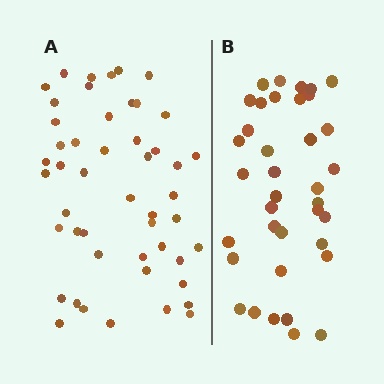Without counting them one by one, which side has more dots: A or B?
Region A (the left region) has more dots.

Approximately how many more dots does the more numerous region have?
Region A has roughly 12 or so more dots than region B.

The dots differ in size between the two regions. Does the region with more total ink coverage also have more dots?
No. Region B has more total ink coverage because its dots are larger, but region A actually contains more individual dots. Total area can be misleading — the number of items is what matters here.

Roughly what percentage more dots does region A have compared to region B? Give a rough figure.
About 30% more.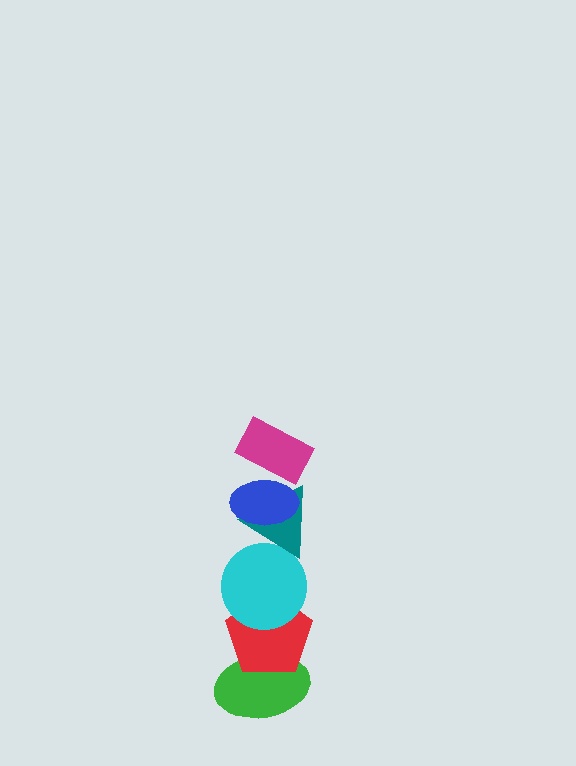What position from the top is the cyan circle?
The cyan circle is 4th from the top.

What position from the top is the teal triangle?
The teal triangle is 3rd from the top.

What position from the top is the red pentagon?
The red pentagon is 5th from the top.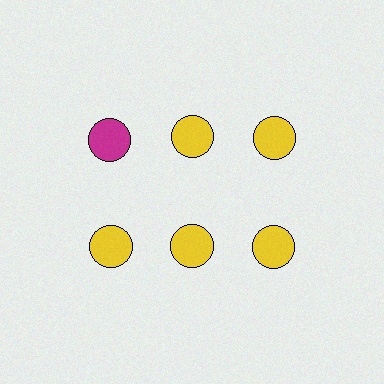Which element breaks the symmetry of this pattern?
The magenta circle in the top row, leftmost column breaks the symmetry. All other shapes are yellow circles.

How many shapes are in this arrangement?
There are 6 shapes arranged in a grid pattern.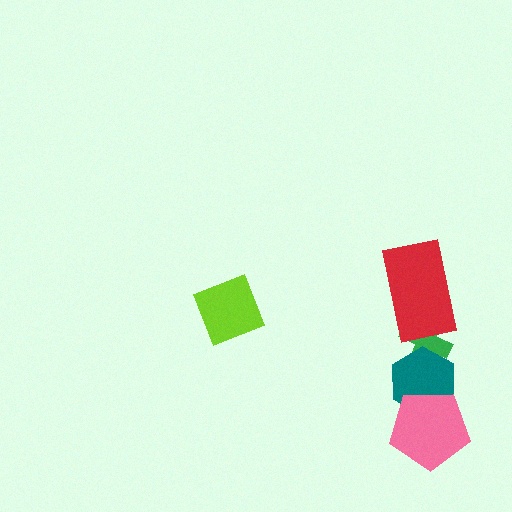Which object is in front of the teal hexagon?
The pink pentagon is in front of the teal hexagon.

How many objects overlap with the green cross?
2 objects overlap with the green cross.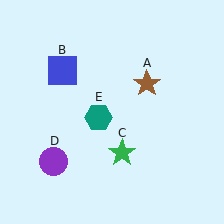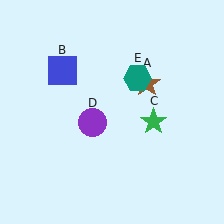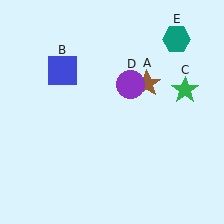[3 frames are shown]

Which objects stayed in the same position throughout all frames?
Brown star (object A) and blue square (object B) remained stationary.